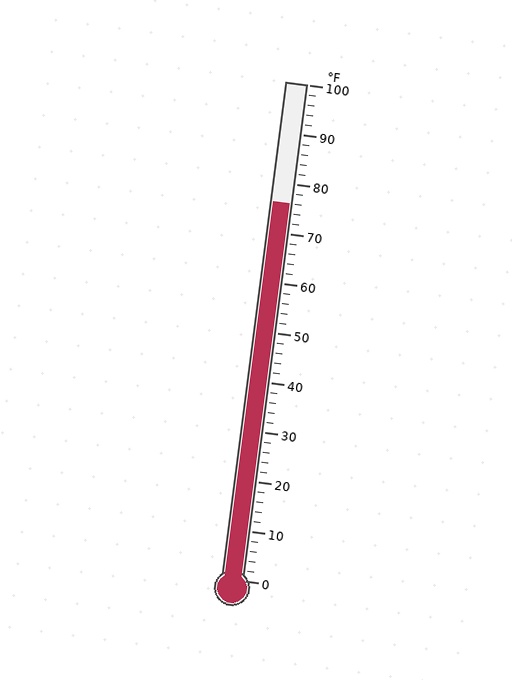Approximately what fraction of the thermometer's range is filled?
The thermometer is filled to approximately 75% of its range.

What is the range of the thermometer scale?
The thermometer scale ranges from 0°F to 100°F.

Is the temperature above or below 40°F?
The temperature is above 40°F.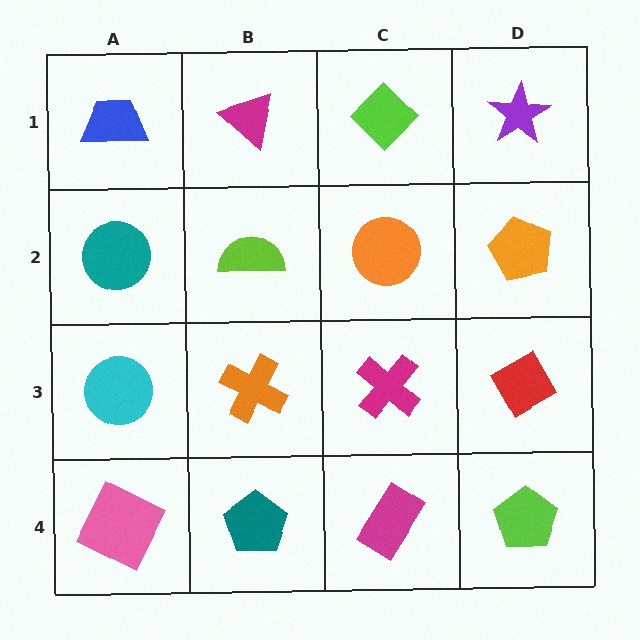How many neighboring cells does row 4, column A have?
2.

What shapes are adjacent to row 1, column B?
A lime semicircle (row 2, column B), a blue trapezoid (row 1, column A), a lime diamond (row 1, column C).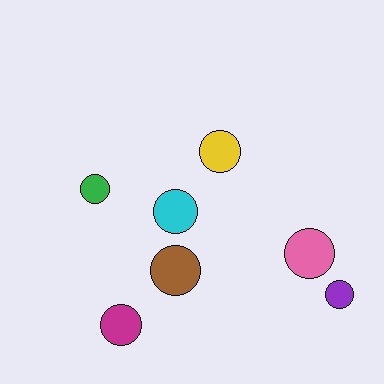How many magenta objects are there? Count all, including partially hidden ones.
There is 1 magenta object.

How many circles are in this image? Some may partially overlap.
There are 7 circles.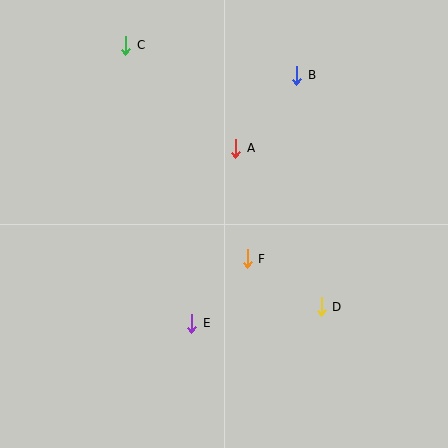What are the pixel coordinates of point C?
Point C is at (126, 45).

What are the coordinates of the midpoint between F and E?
The midpoint between F and E is at (220, 291).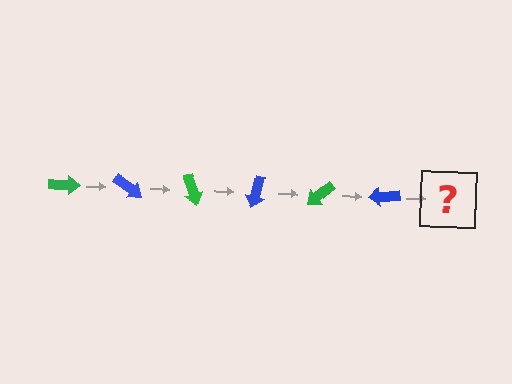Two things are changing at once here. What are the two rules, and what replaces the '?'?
The two rules are that it rotates 35 degrees each step and the color cycles through green and blue. The '?' should be a green arrow, rotated 210 degrees from the start.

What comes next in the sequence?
The next element should be a green arrow, rotated 210 degrees from the start.